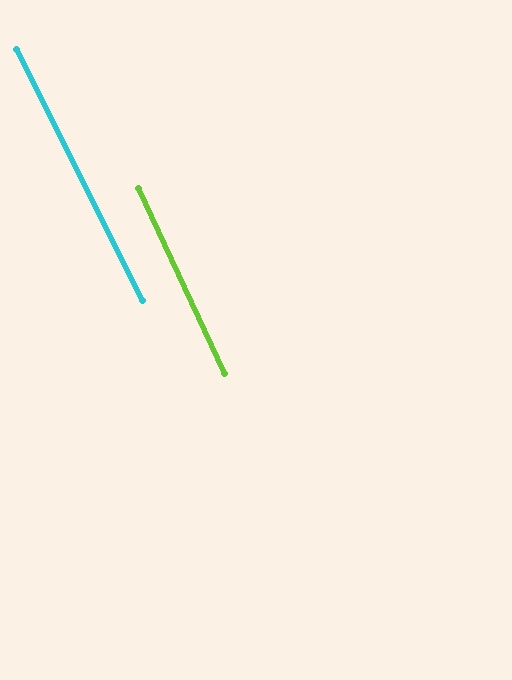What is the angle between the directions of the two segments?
Approximately 2 degrees.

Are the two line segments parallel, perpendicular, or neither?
Parallel — their directions differ by only 1.7°.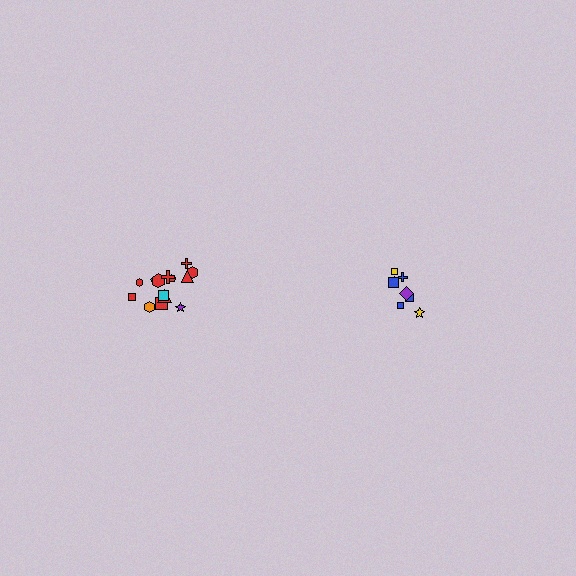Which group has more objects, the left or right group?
The left group.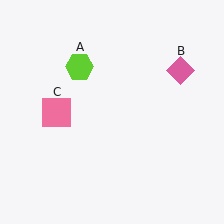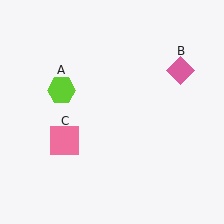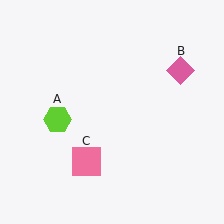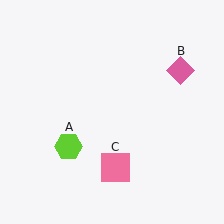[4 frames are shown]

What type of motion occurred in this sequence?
The lime hexagon (object A), pink square (object C) rotated counterclockwise around the center of the scene.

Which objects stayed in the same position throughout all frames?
Pink diamond (object B) remained stationary.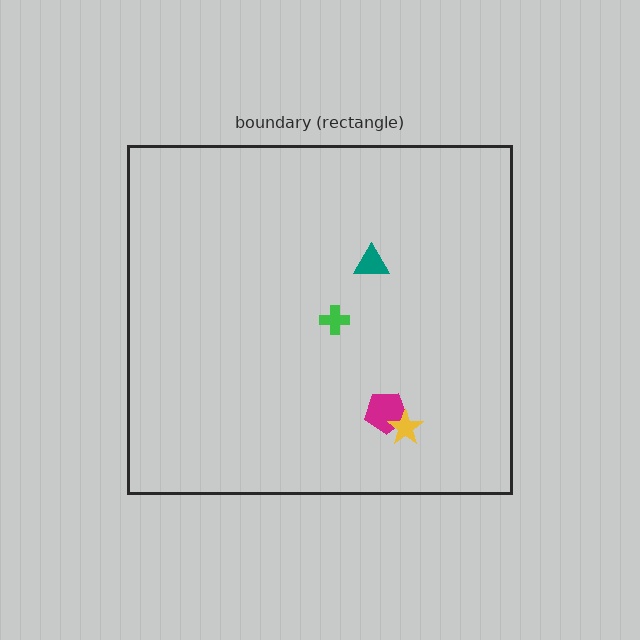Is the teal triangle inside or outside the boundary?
Inside.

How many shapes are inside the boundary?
4 inside, 0 outside.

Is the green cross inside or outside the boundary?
Inside.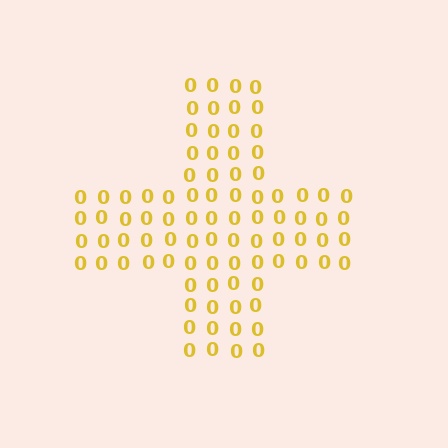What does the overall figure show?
The overall figure shows a cross.